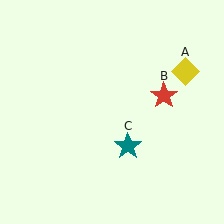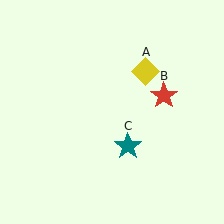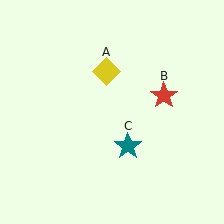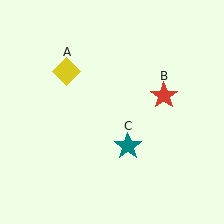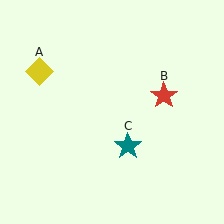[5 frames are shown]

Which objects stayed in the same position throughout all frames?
Red star (object B) and teal star (object C) remained stationary.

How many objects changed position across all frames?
1 object changed position: yellow diamond (object A).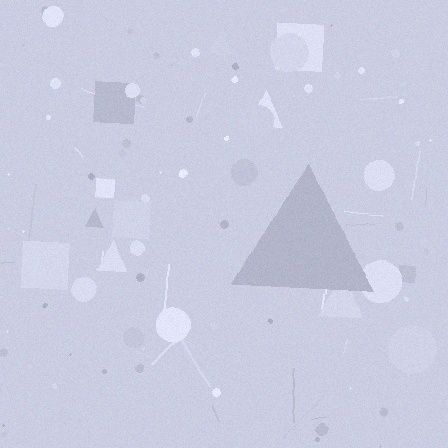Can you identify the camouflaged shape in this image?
The camouflaged shape is a triangle.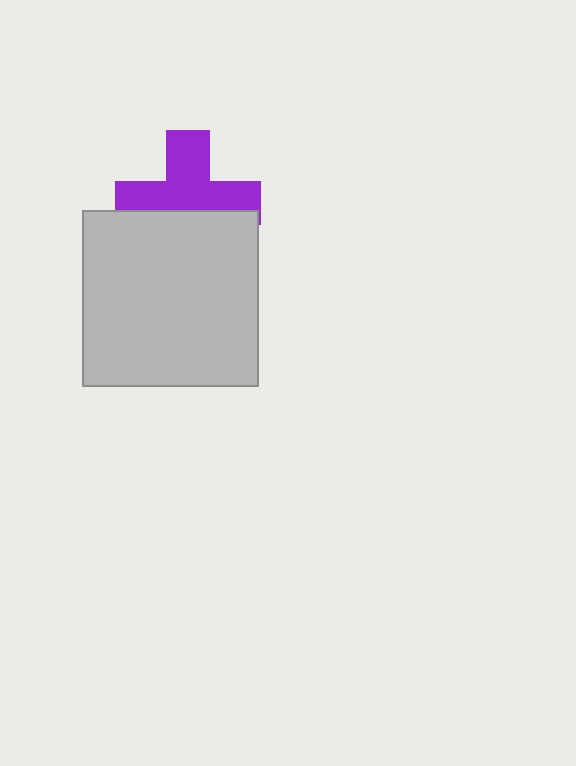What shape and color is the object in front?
The object in front is a light gray square.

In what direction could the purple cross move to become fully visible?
The purple cross could move up. That would shift it out from behind the light gray square entirely.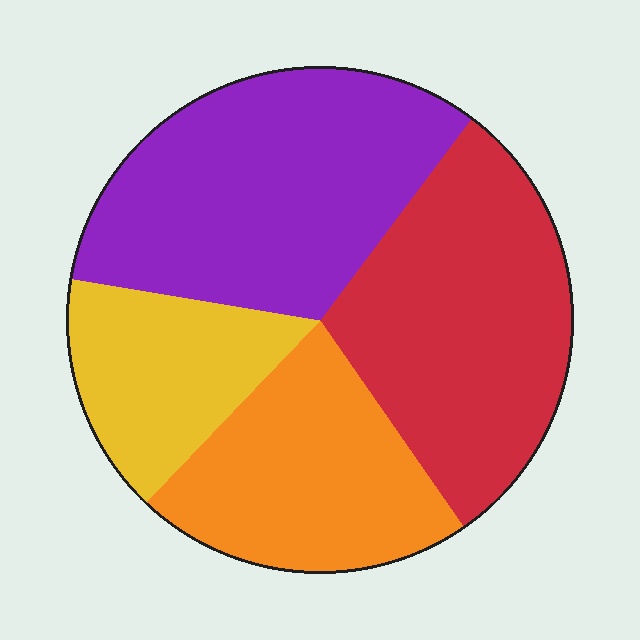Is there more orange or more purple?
Purple.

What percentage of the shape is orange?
Orange covers about 20% of the shape.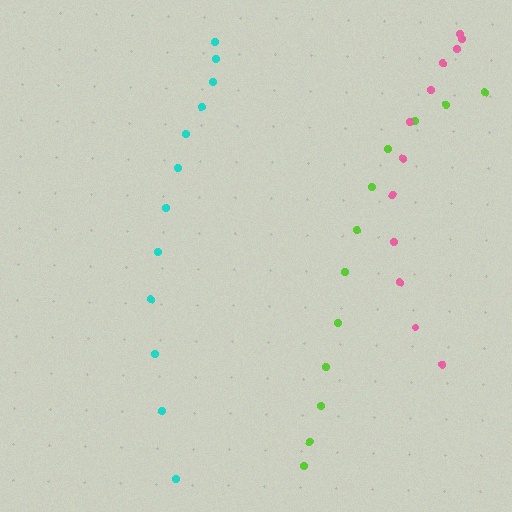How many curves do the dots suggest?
There are 3 distinct paths.